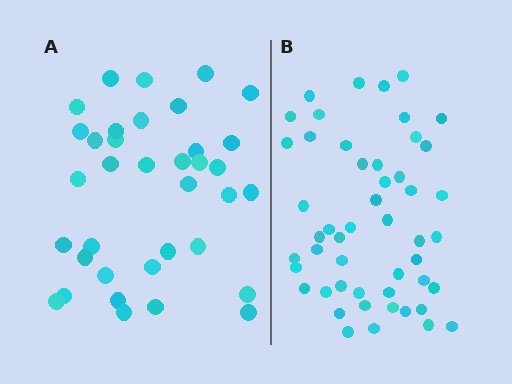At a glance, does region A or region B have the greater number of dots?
Region B (the right region) has more dots.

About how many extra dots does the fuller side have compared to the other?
Region B has approximately 15 more dots than region A.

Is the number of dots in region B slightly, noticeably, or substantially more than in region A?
Region B has noticeably more, but not dramatically so. The ratio is roughly 1.4 to 1.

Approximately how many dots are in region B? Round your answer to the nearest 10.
About 50 dots.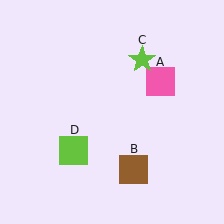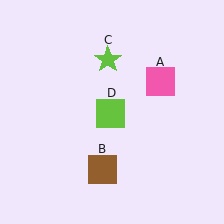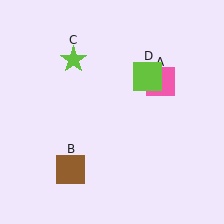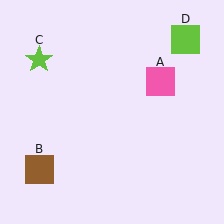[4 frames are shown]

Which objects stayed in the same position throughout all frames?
Pink square (object A) remained stationary.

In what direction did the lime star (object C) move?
The lime star (object C) moved left.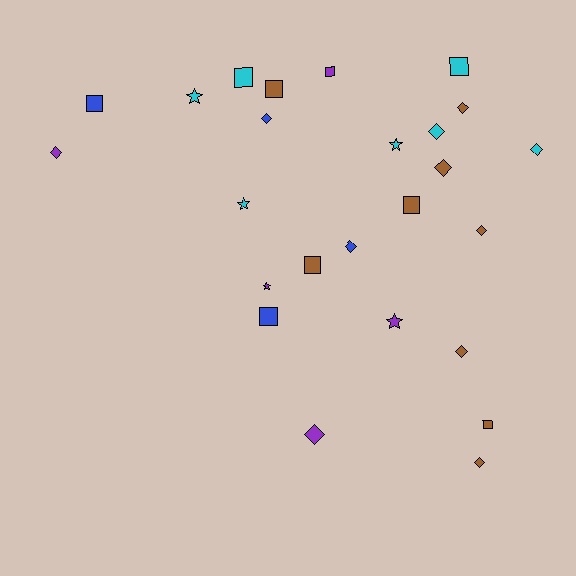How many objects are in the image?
There are 25 objects.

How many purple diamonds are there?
There are 2 purple diamonds.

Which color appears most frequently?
Brown, with 9 objects.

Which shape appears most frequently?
Diamond, with 11 objects.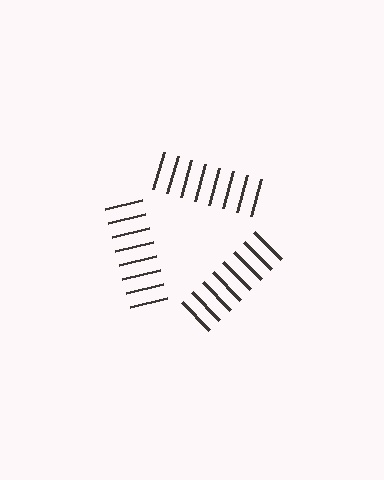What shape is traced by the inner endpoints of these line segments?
An illusory triangle — the line segments terminate on its edges but no continuous stroke is drawn.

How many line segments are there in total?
24 — 8 along each of the 3 edges.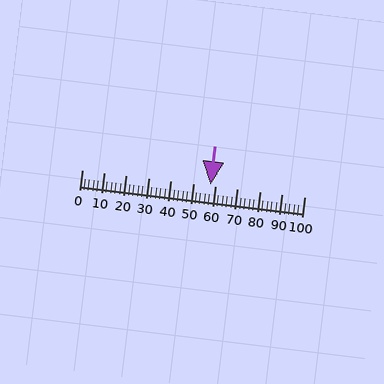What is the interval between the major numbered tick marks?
The major tick marks are spaced 10 units apart.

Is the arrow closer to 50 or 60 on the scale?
The arrow is closer to 60.